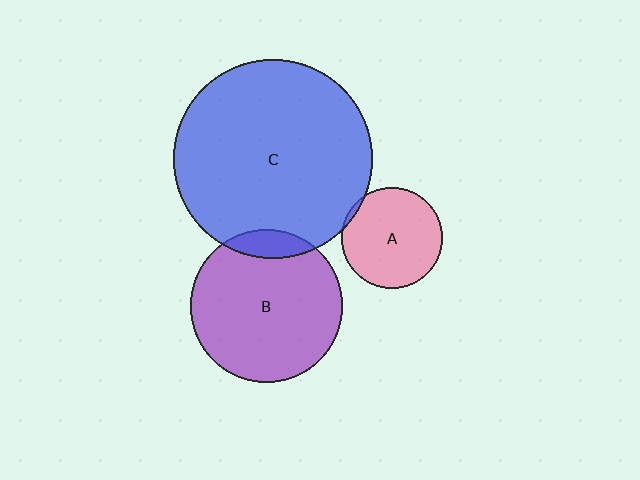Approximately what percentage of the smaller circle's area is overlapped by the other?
Approximately 5%.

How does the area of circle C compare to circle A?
Approximately 3.9 times.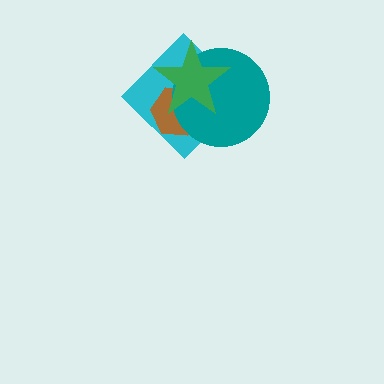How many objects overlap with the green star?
3 objects overlap with the green star.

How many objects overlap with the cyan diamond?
3 objects overlap with the cyan diamond.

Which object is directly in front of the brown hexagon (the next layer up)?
The teal circle is directly in front of the brown hexagon.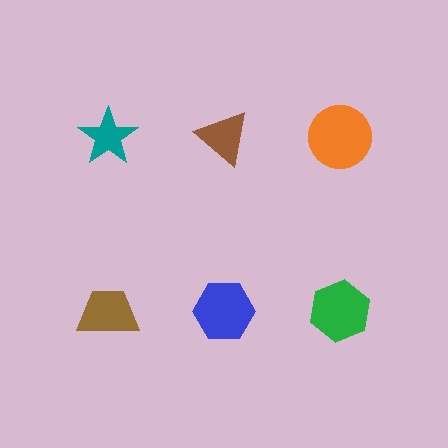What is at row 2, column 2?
A blue hexagon.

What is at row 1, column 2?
A brown triangle.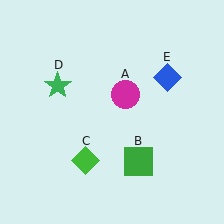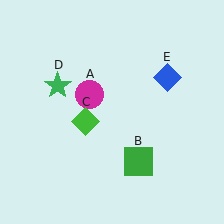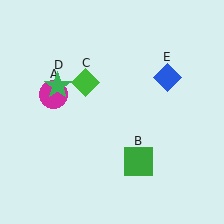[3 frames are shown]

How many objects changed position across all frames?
2 objects changed position: magenta circle (object A), green diamond (object C).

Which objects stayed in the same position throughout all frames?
Green square (object B) and green star (object D) and blue diamond (object E) remained stationary.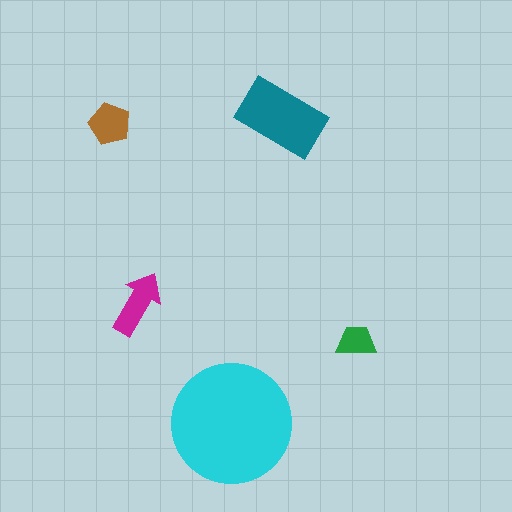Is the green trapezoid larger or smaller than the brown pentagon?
Smaller.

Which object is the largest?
The cyan circle.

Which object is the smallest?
The green trapezoid.